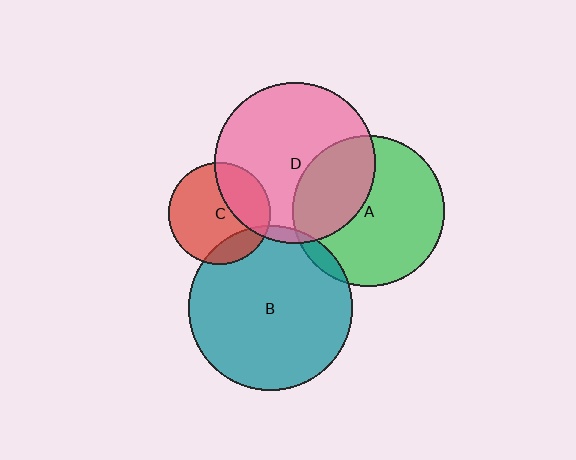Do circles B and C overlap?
Yes.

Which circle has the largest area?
Circle B (teal).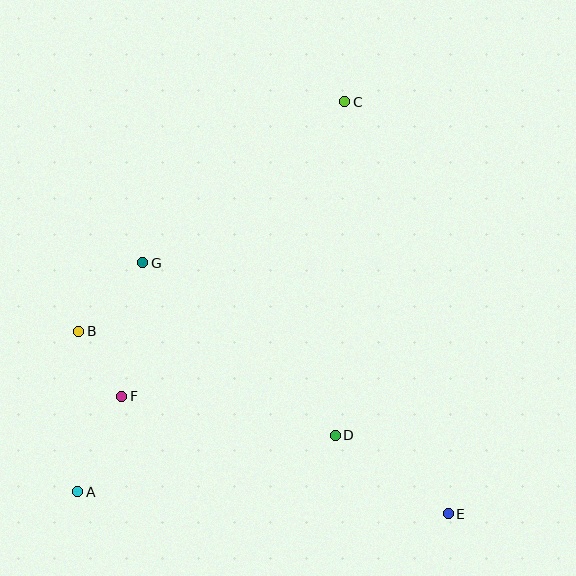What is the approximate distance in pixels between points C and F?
The distance between C and F is approximately 369 pixels.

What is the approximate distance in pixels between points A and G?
The distance between A and G is approximately 238 pixels.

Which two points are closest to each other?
Points B and F are closest to each other.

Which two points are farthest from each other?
Points A and C are farthest from each other.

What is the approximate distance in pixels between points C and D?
The distance between C and D is approximately 334 pixels.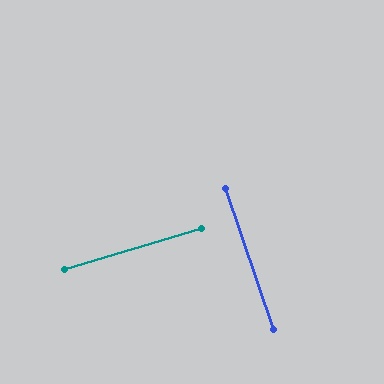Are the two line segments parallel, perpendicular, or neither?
Perpendicular — they meet at approximately 88°.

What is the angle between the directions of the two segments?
Approximately 88 degrees.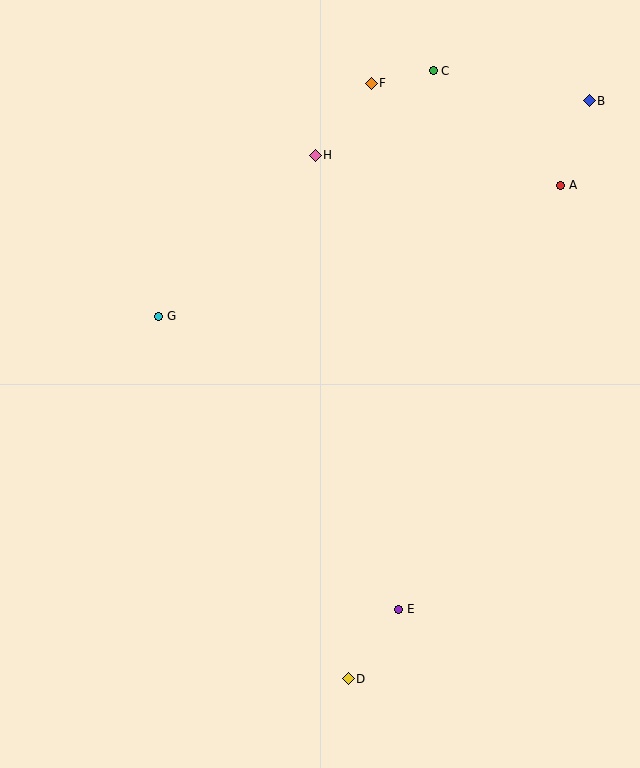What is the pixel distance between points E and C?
The distance between E and C is 540 pixels.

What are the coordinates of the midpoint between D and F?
The midpoint between D and F is at (360, 381).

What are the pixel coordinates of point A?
Point A is at (561, 185).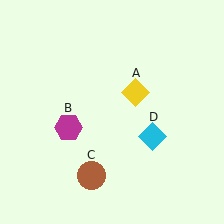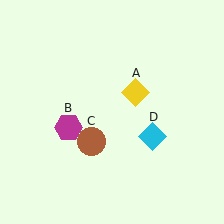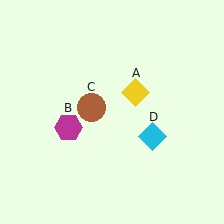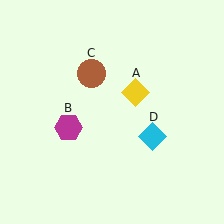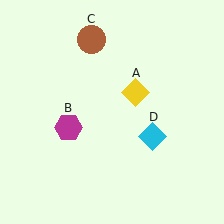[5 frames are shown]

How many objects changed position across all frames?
1 object changed position: brown circle (object C).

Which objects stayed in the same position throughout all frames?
Yellow diamond (object A) and magenta hexagon (object B) and cyan diamond (object D) remained stationary.